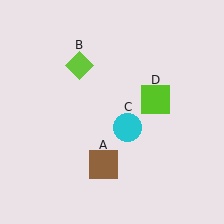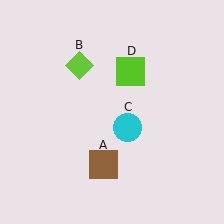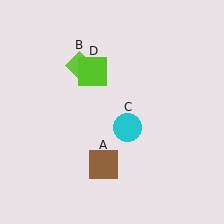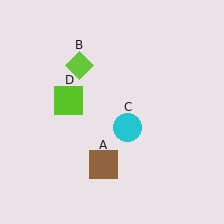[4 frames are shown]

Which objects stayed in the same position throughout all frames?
Brown square (object A) and lime diamond (object B) and cyan circle (object C) remained stationary.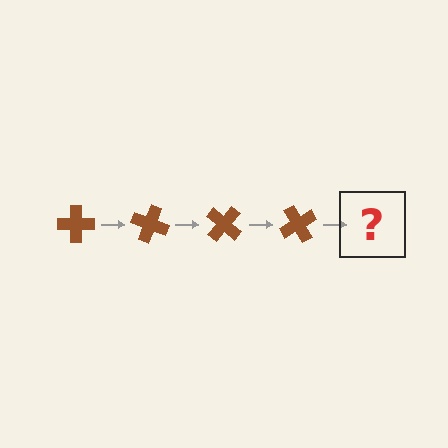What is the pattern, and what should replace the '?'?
The pattern is that the cross rotates 20 degrees each step. The '?' should be a brown cross rotated 80 degrees.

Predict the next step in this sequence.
The next step is a brown cross rotated 80 degrees.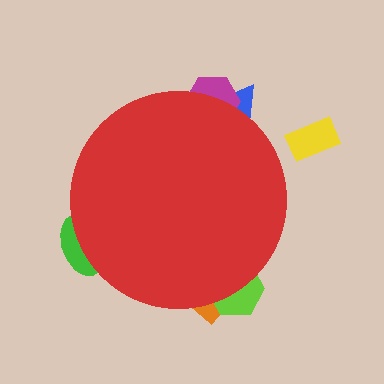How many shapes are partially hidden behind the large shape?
5 shapes are partially hidden.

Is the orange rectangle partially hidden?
Yes, the orange rectangle is partially hidden behind the red circle.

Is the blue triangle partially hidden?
Yes, the blue triangle is partially hidden behind the red circle.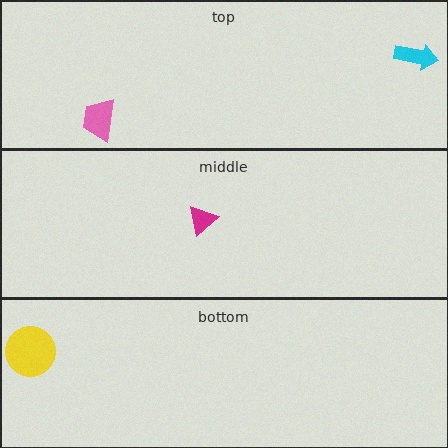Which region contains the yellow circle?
The bottom region.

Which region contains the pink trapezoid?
The top region.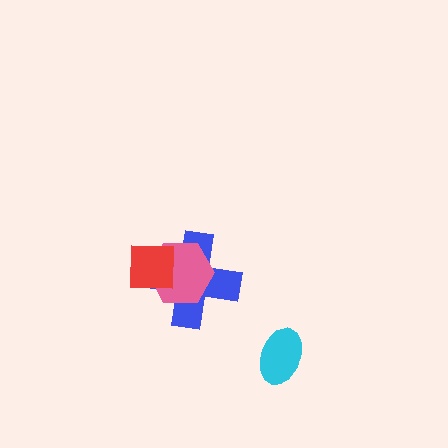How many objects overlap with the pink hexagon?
2 objects overlap with the pink hexagon.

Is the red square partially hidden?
No, no other shape covers it.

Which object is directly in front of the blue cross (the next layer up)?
The pink hexagon is directly in front of the blue cross.